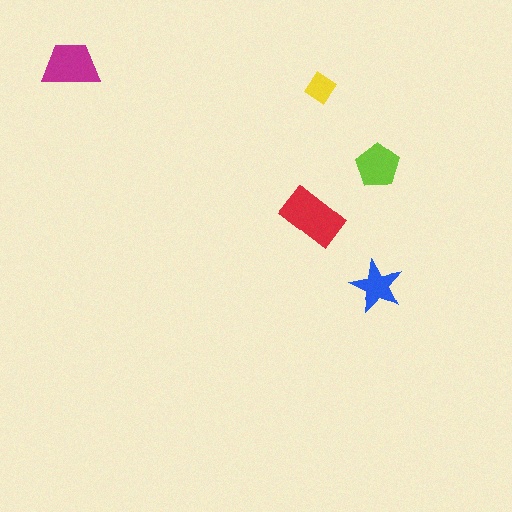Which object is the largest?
The red rectangle.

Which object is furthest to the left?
The magenta trapezoid is leftmost.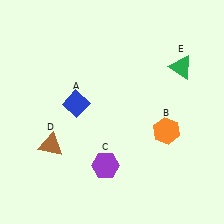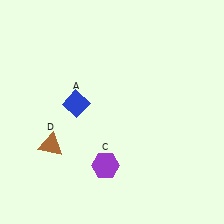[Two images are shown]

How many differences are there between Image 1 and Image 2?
There are 2 differences between the two images.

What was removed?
The green triangle (E), the orange hexagon (B) were removed in Image 2.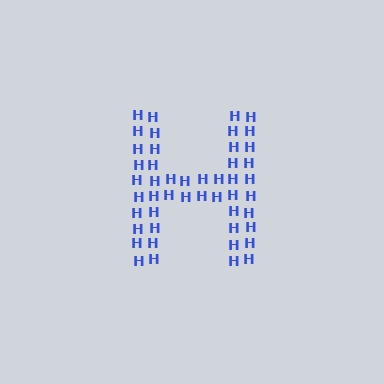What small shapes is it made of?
It is made of small letter H's.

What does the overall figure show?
The overall figure shows the letter H.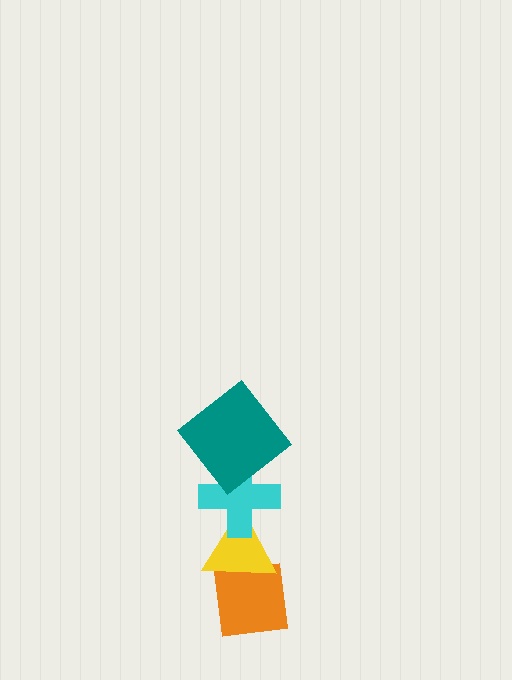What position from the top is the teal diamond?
The teal diamond is 1st from the top.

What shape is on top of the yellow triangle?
The cyan cross is on top of the yellow triangle.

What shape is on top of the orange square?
The yellow triangle is on top of the orange square.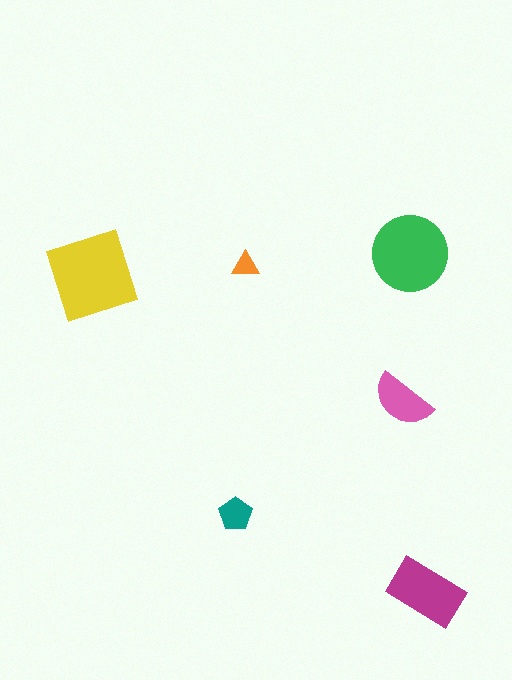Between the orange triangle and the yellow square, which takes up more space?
The yellow square.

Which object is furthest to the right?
The magenta rectangle is rightmost.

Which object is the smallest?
The orange triangle.